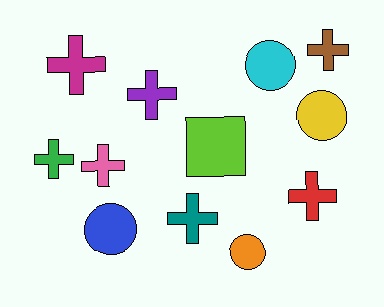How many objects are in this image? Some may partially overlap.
There are 12 objects.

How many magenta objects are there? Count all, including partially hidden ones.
There is 1 magenta object.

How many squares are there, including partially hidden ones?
There is 1 square.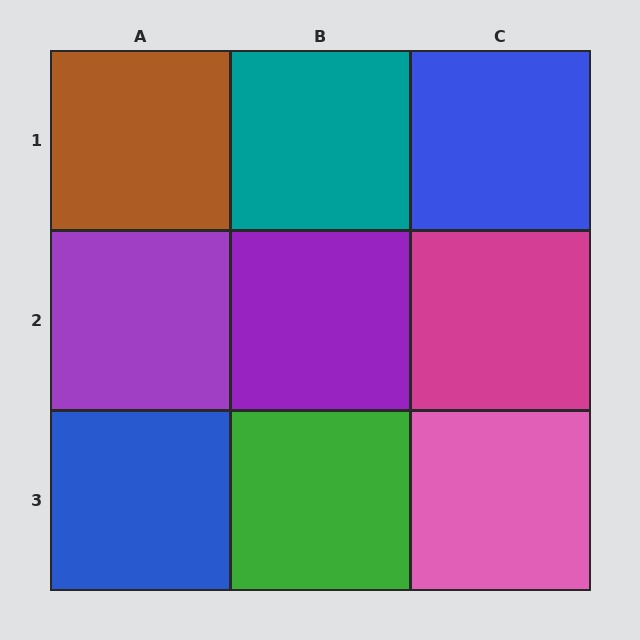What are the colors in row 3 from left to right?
Blue, green, pink.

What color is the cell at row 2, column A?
Purple.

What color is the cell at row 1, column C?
Blue.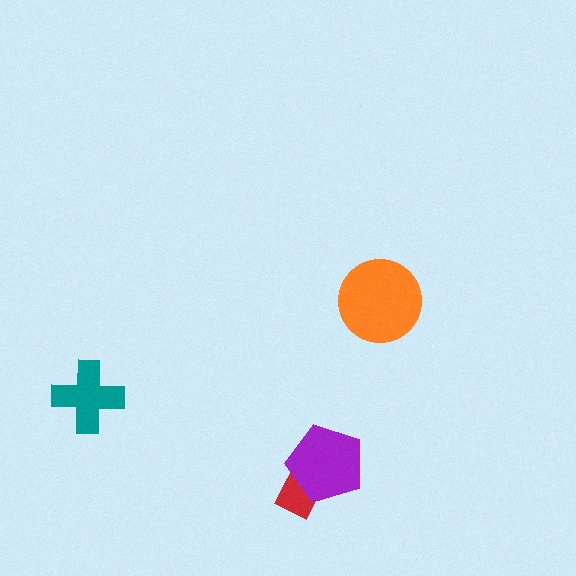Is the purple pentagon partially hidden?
No, no other shape covers it.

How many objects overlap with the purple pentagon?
1 object overlaps with the purple pentagon.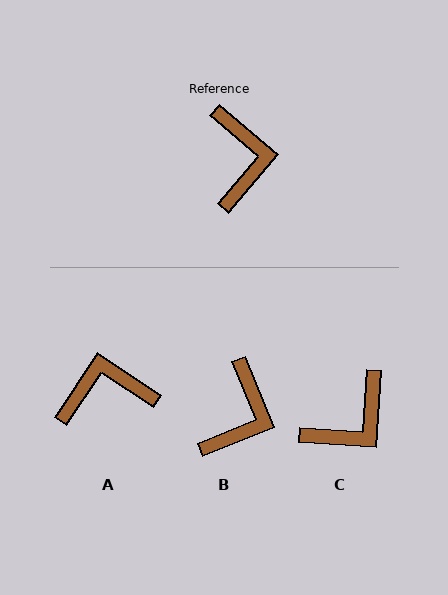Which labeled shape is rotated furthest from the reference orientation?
A, about 97 degrees away.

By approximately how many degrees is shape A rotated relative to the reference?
Approximately 97 degrees counter-clockwise.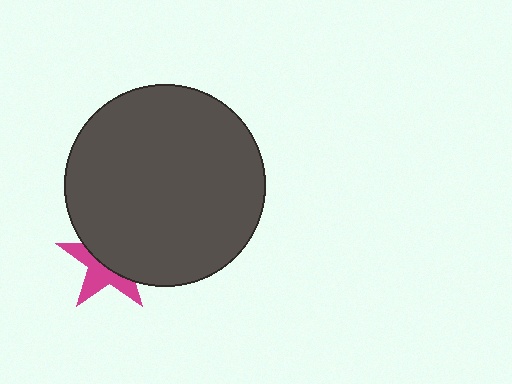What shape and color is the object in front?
The object in front is a dark gray circle.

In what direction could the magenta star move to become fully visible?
The magenta star could move down. That would shift it out from behind the dark gray circle entirely.